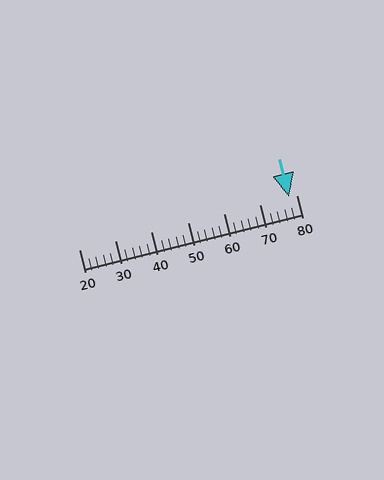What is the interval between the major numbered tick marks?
The major tick marks are spaced 10 units apart.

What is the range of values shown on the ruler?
The ruler shows values from 20 to 80.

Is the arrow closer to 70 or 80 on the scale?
The arrow is closer to 80.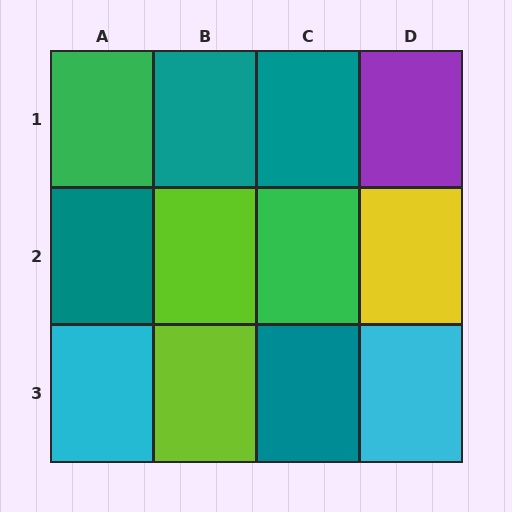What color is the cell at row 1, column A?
Green.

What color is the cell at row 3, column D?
Cyan.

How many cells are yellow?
1 cell is yellow.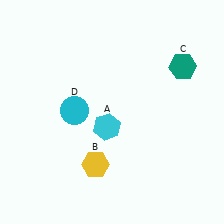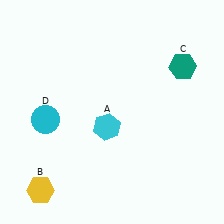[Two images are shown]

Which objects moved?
The objects that moved are: the yellow hexagon (B), the cyan circle (D).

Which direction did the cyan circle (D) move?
The cyan circle (D) moved left.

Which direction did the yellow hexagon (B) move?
The yellow hexagon (B) moved left.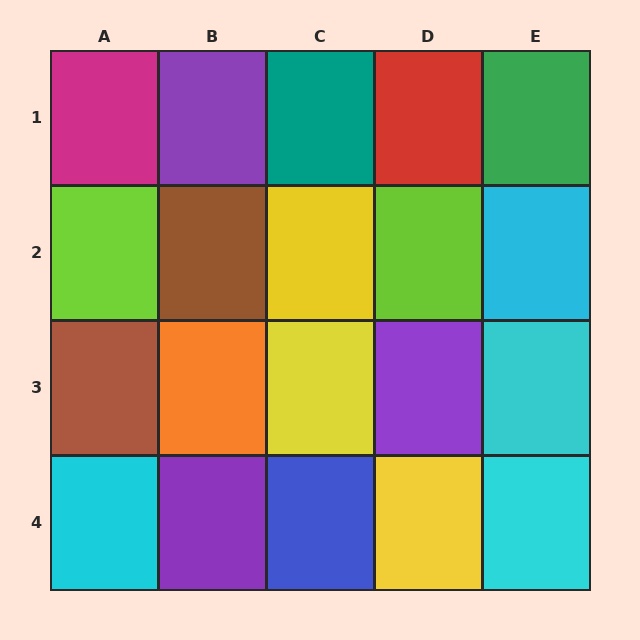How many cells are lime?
2 cells are lime.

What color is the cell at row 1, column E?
Green.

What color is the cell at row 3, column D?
Purple.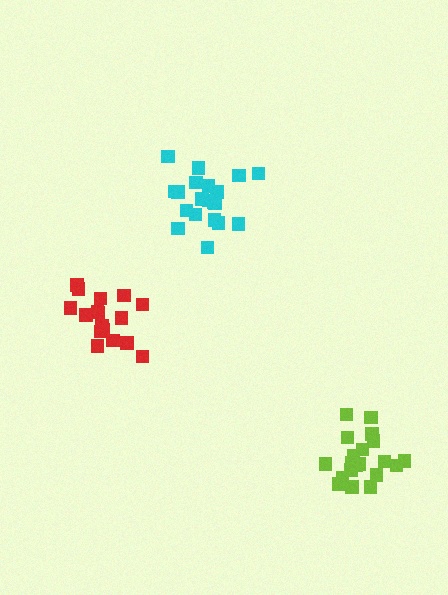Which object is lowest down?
The lime cluster is bottommost.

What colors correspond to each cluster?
The clusters are colored: red, lime, cyan.